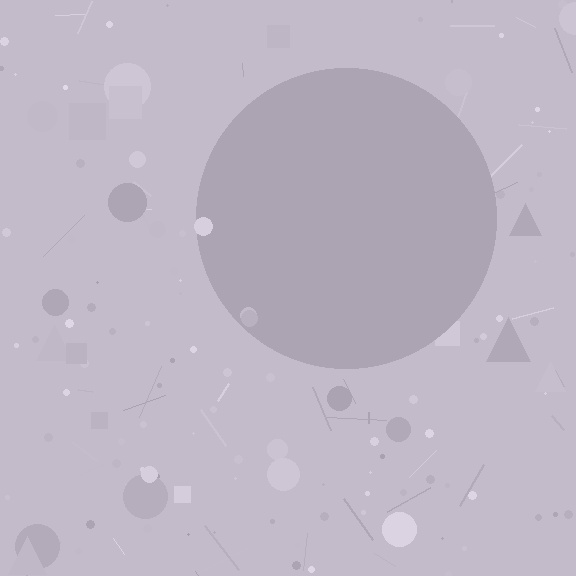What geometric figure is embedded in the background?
A circle is embedded in the background.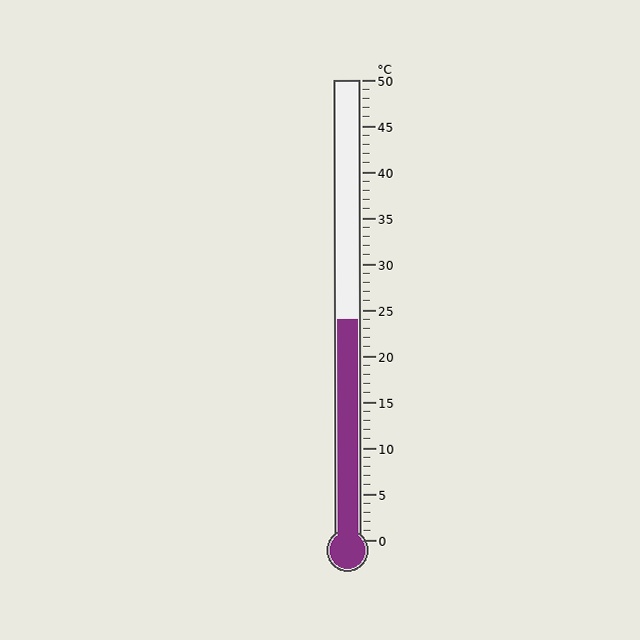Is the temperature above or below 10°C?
The temperature is above 10°C.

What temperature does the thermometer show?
The thermometer shows approximately 24°C.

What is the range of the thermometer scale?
The thermometer scale ranges from 0°C to 50°C.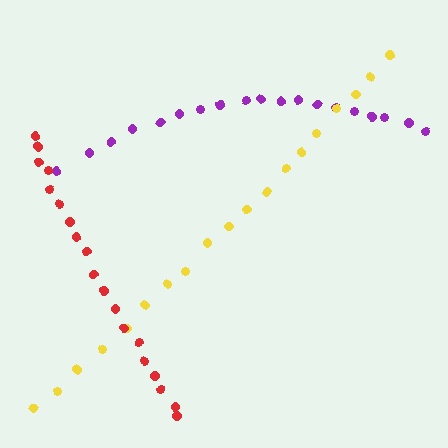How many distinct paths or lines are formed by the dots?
There are 3 distinct paths.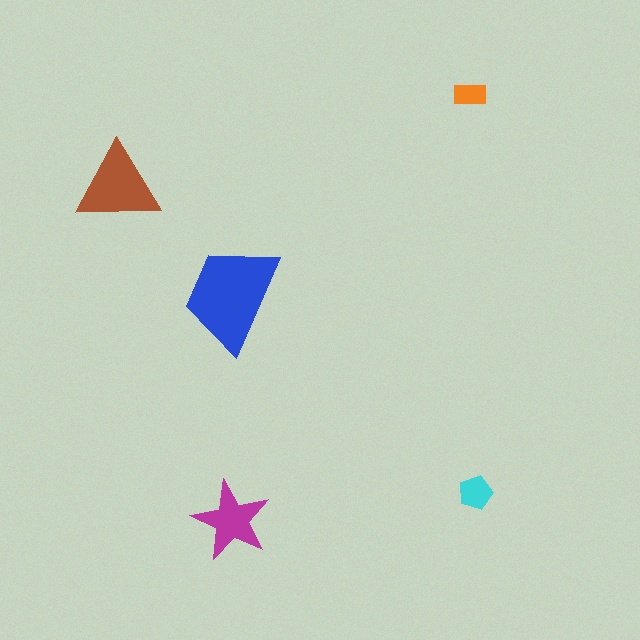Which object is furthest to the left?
The brown triangle is leftmost.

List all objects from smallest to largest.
The orange rectangle, the cyan pentagon, the magenta star, the brown triangle, the blue trapezoid.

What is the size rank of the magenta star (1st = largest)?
3rd.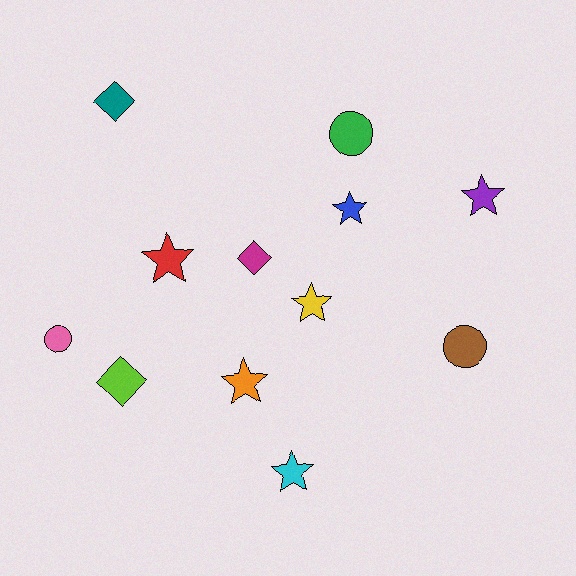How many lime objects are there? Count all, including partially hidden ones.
There is 1 lime object.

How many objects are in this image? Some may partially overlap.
There are 12 objects.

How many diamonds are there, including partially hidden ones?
There are 3 diamonds.